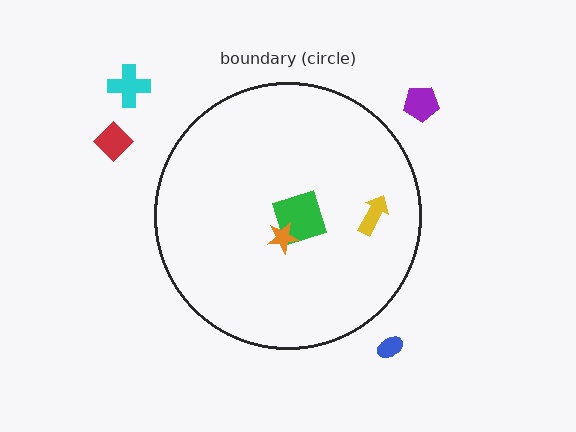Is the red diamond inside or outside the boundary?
Outside.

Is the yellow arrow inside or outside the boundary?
Inside.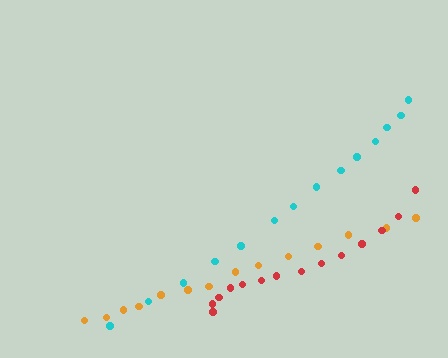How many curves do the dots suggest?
There are 3 distinct paths.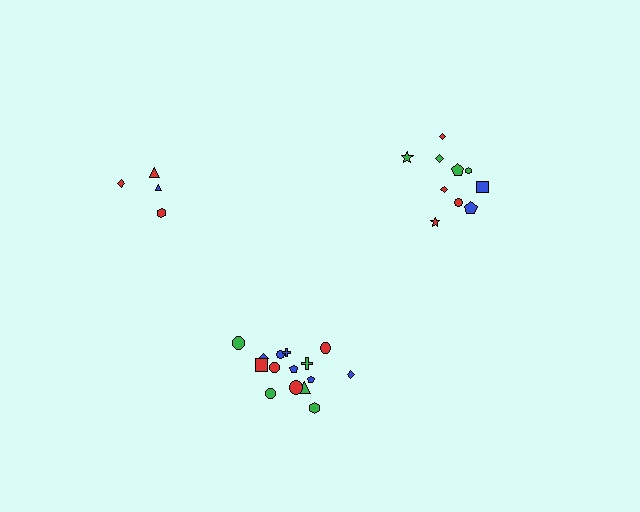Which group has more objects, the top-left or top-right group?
The top-right group.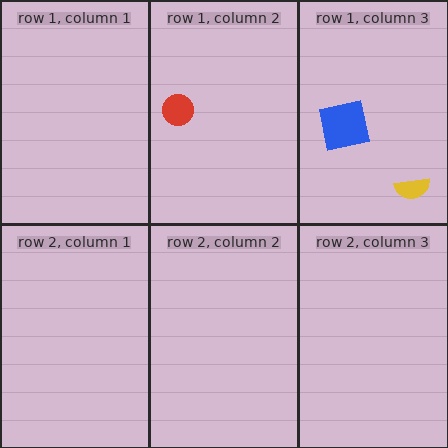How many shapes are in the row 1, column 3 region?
2.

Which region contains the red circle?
The row 1, column 2 region.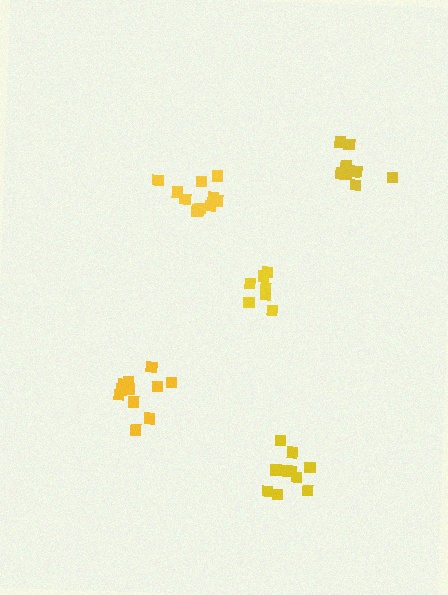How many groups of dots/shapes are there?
There are 5 groups.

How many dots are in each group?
Group 1: 11 dots, Group 2: 7 dots, Group 3: 11 dots, Group 4: 10 dots, Group 5: 11 dots (50 total).